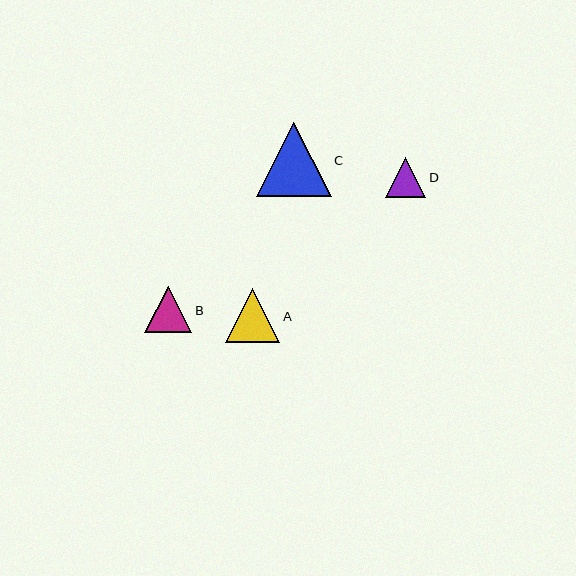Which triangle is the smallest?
Triangle D is the smallest with a size of approximately 41 pixels.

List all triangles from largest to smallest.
From largest to smallest: C, A, B, D.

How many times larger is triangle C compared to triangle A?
Triangle C is approximately 1.4 times the size of triangle A.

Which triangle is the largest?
Triangle C is the largest with a size of approximately 75 pixels.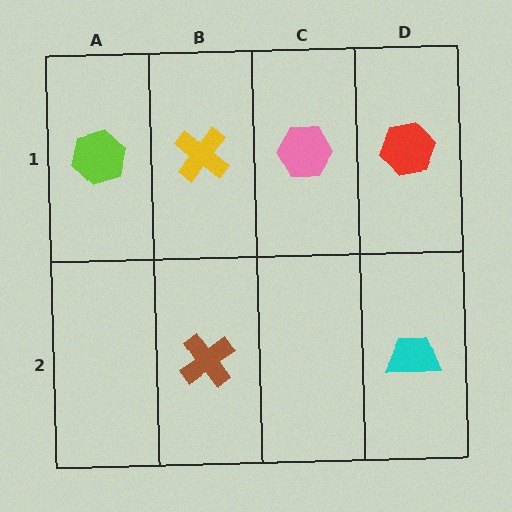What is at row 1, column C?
A pink hexagon.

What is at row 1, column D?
A red hexagon.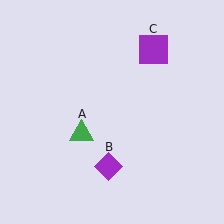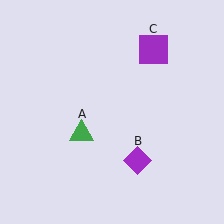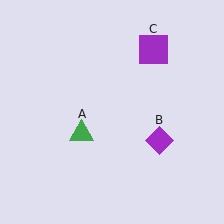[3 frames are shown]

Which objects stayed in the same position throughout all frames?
Green triangle (object A) and purple square (object C) remained stationary.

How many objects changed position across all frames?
1 object changed position: purple diamond (object B).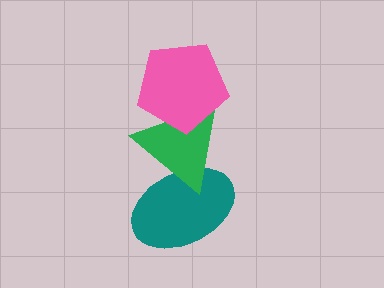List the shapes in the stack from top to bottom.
From top to bottom: the pink pentagon, the green triangle, the teal ellipse.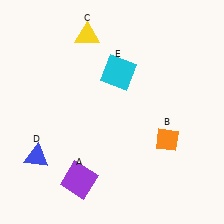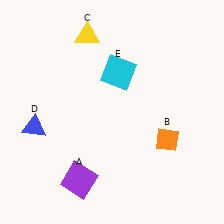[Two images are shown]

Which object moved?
The blue triangle (D) moved up.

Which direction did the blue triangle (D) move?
The blue triangle (D) moved up.